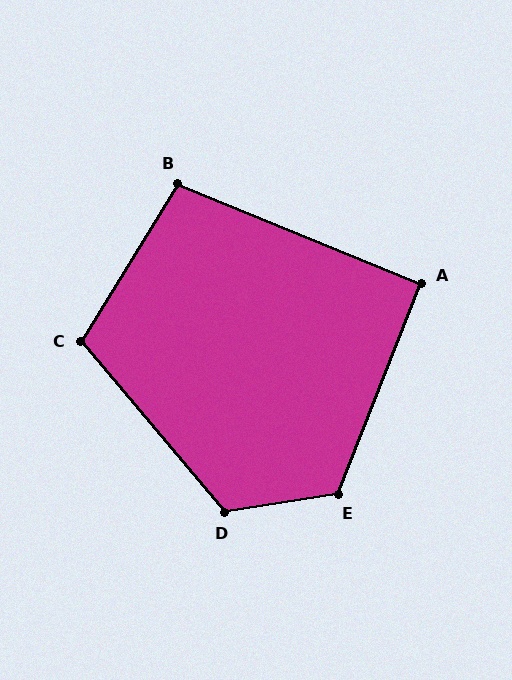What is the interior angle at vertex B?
Approximately 99 degrees (obtuse).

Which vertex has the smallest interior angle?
A, at approximately 91 degrees.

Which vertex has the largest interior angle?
D, at approximately 121 degrees.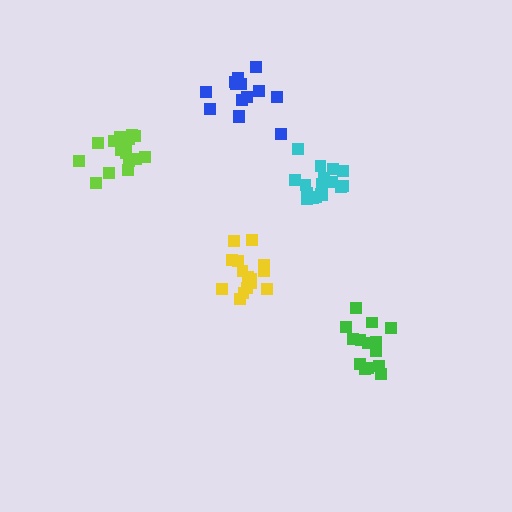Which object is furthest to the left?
The lime cluster is leftmost.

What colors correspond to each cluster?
The clusters are colored: cyan, yellow, lime, green, blue.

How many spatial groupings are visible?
There are 5 spatial groupings.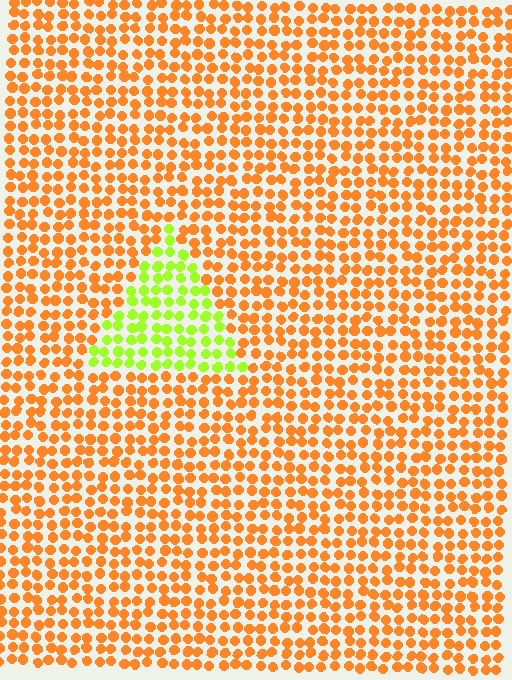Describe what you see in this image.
The image is filled with small orange elements in a uniform arrangement. A triangle-shaped region is visible where the elements are tinted to a slightly different hue, forming a subtle color boundary.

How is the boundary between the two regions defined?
The boundary is defined purely by a slight shift in hue (about 61 degrees). Spacing, size, and orientation are identical on both sides.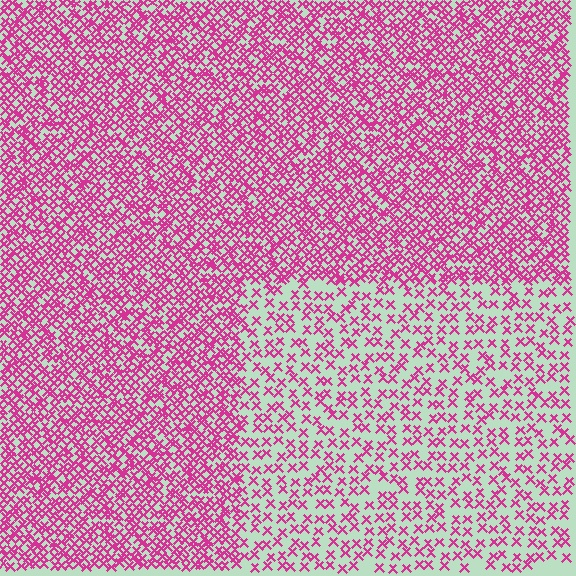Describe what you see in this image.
The image contains small magenta elements arranged at two different densities. A rectangle-shaped region is visible where the elements are less densely packed than the surrounding area.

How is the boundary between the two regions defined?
The boundary is defined by a change in element density (approximately 2.3x ratio). All elements are the same color, size, and shape.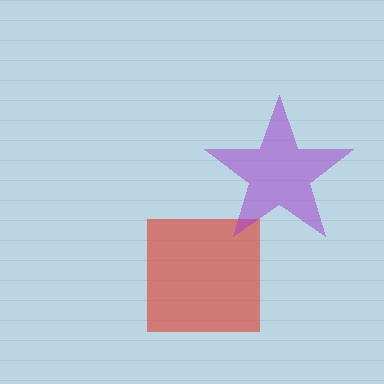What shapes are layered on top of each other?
The layered shapes are: a red square, a purple star.